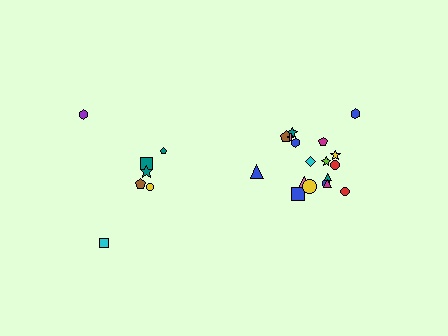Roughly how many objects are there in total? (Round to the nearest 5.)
Roughly 25 objects in total.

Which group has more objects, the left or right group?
The right group.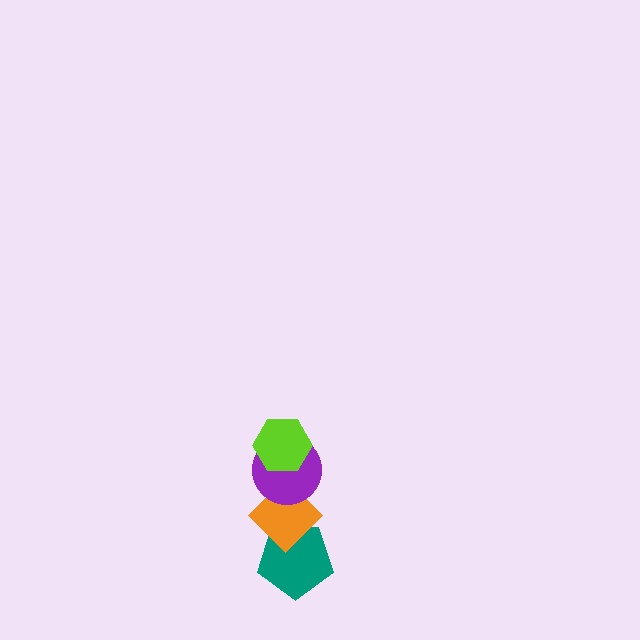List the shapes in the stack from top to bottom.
From top to bottom: the lime hexagon, the purple circle, the orange diamond, the teal pentagon.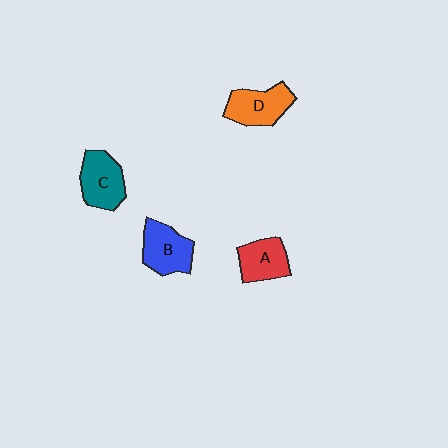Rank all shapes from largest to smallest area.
From largest to smallest: C (teal), B (blue), D (orange), A (red).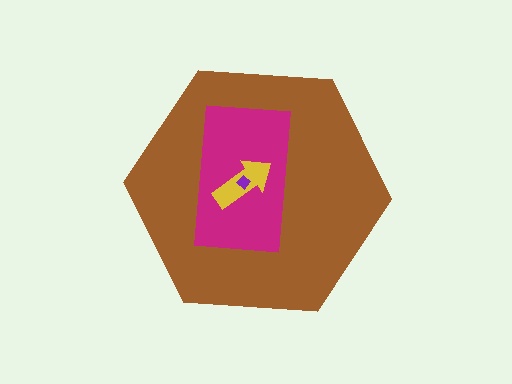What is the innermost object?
The purple diamond.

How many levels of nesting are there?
4.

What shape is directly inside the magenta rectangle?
The yellow arrow.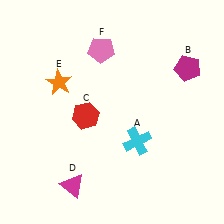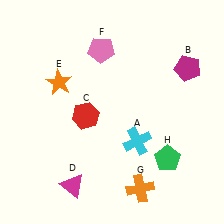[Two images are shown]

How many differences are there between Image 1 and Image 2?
There are 2 differences between the two images.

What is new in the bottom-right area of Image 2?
A green pentagon (H) was added in the bottom-right area of Image 2.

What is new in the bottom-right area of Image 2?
An orange cross (G) was added in the bottom-right area of Image 2.